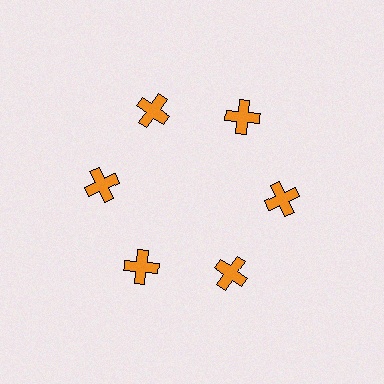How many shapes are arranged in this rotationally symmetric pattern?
There are 6 shapes, arranged in 6 groups of 1.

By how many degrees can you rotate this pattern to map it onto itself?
The pattern maps onto itself every 60 degrees of rotation.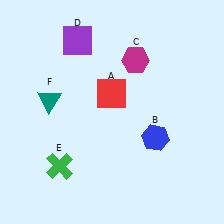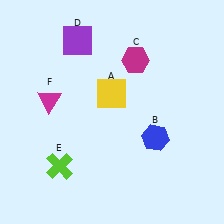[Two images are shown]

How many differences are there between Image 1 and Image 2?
There are 3 differences between the two images.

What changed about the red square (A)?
In Image 1, A is red. In Image 2, it changed to yellow.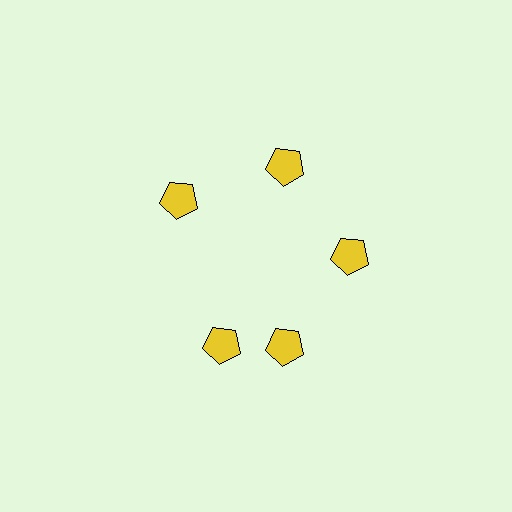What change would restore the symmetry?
The symmetry would be restored by rotating it back into even spacing with its neighbors so that all 5 pentagons sit at equal angles and equal distance from the center.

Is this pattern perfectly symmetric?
No. The 5 yellow pentagons are arranged in a ring, but one element near the 8 o'clock position is rotated out of alignment along the ring, breaking the 5-fold rotational symmetry.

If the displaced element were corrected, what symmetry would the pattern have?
It would have 5-fold rotational symmetry — the pattern would map onto itself every 72 degrees.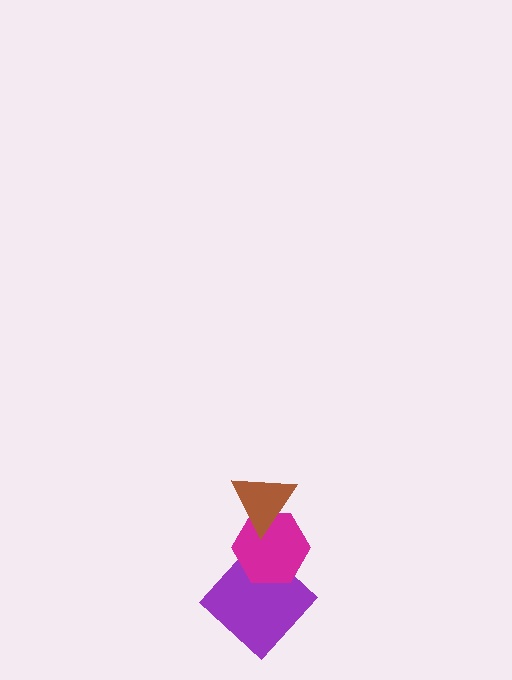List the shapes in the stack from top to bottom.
From top to bottom: the brown triangle, the magenta hexagon, the purple diamond.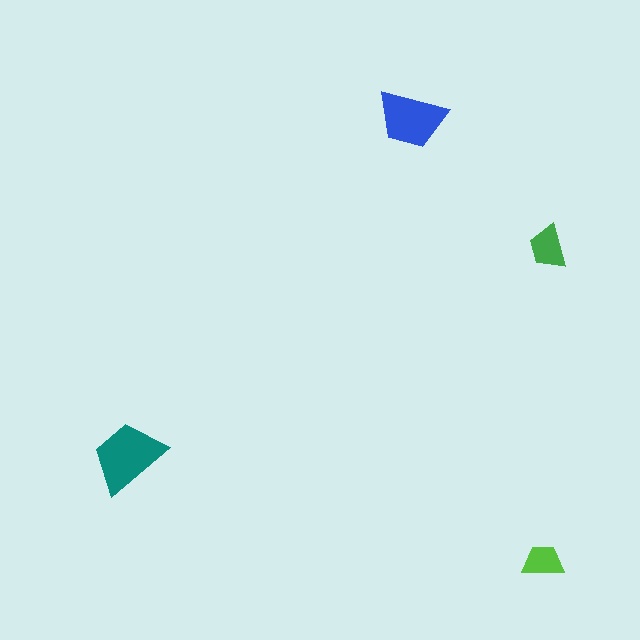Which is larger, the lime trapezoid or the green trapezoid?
The green one.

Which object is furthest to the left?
The teal trapezoid is leftmost.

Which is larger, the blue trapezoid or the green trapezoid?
The blue one.